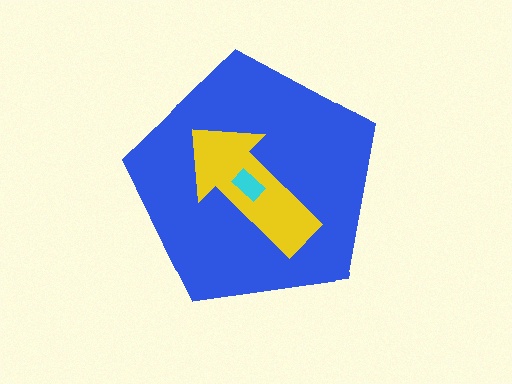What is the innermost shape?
The cyan rectangle.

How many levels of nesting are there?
3.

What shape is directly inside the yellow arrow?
The cyan rectangle.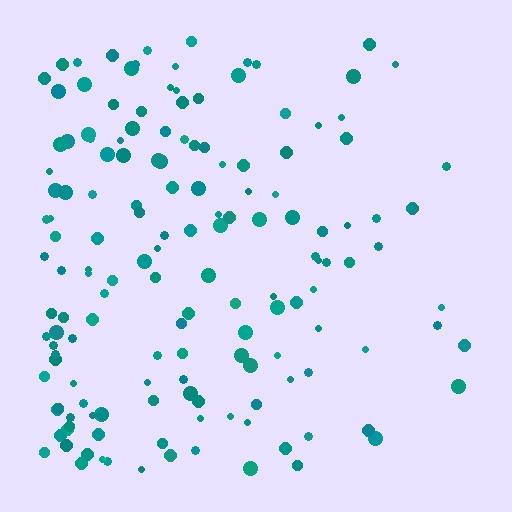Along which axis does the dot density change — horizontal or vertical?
Horizontal.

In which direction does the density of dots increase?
From right to left, with the left side densest.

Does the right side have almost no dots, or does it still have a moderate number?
Still a moderate number, just noticeably fewer than the left.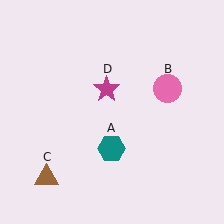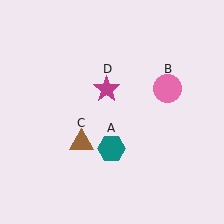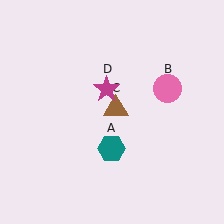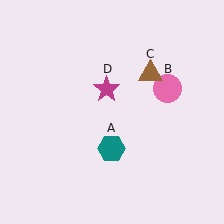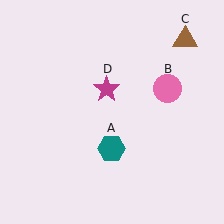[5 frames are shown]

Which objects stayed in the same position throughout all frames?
Teal hexagon (object A) and pink circle (object B) and magenta star (object D) remained stationary.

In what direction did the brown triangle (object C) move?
The brown triangle (object C) moved up and to the right.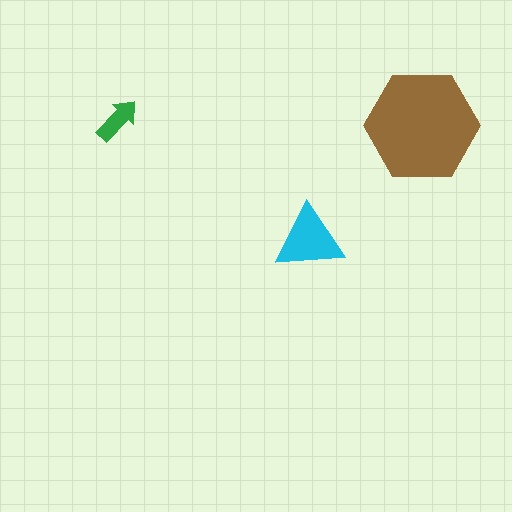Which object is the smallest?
The green arrow.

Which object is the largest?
The brown hexagon.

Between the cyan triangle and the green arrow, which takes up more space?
The cyan triangle.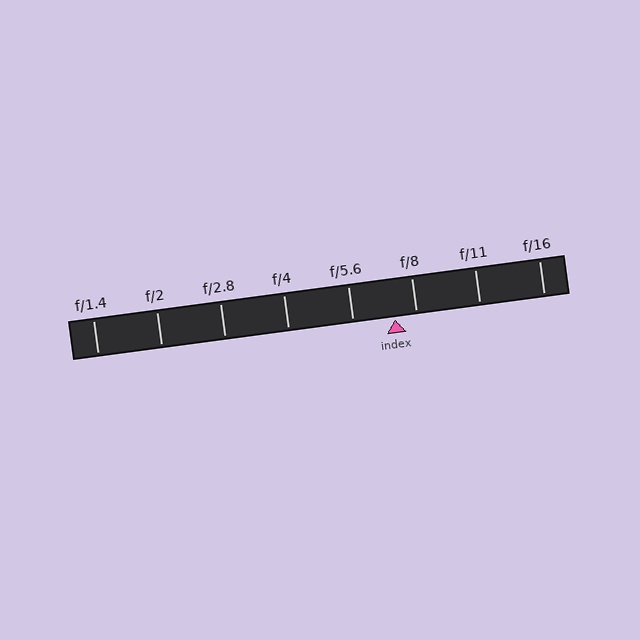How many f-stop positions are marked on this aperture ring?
There are 8 f-stop positions marked.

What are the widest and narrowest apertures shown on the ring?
The widest aperture shown is f/1.4 and the narrowest is f/16.